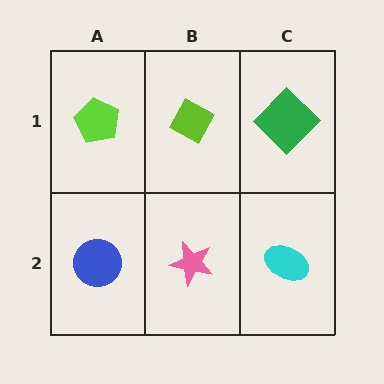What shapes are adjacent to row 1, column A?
A blue circle (row 2, column A), a lime diamond (row 1, column B).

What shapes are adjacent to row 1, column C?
A cyan ellipse (row 2, column C), a lime diamond (row 1, column B).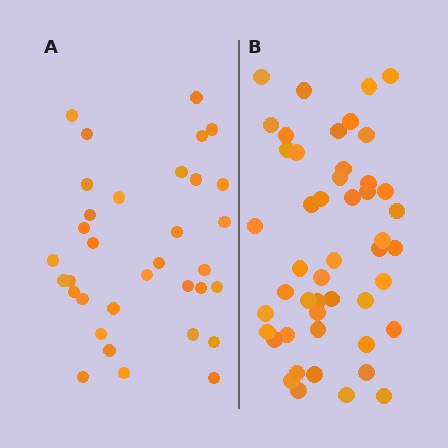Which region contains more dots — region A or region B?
Region B (the right region) has more dots.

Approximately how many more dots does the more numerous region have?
Region B has approximately 15 more dots than region A.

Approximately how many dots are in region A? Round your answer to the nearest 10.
About 30 dots. (The exact count is 34, which rounds to 30.)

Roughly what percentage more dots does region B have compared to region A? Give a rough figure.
About 40% more.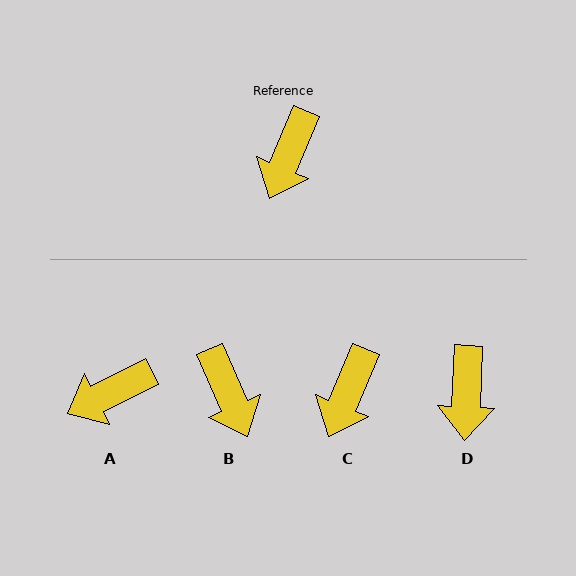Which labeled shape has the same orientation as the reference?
C.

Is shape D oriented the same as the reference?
No, it is off by about 21 degrees.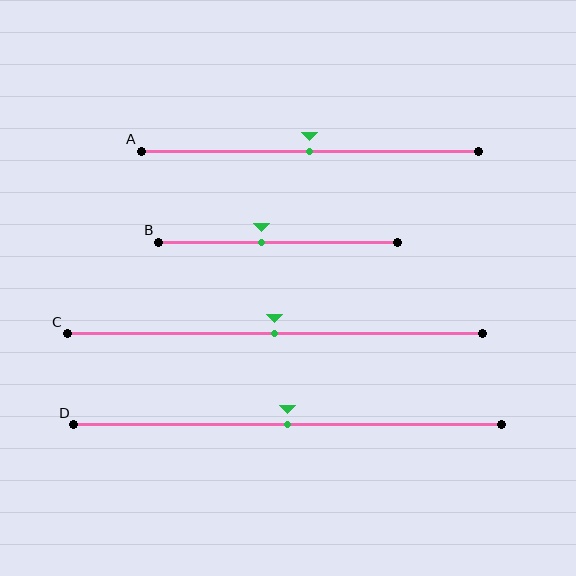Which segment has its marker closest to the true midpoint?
Segment A has its marker closest to the true midpoint.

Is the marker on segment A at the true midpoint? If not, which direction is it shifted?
Yes, the marker on segment A is at the true midpoint.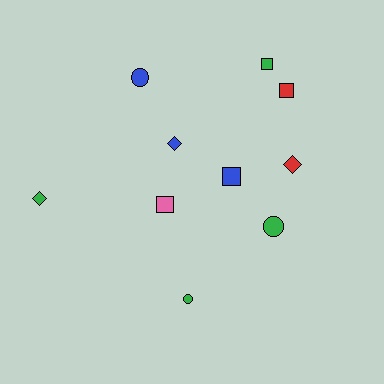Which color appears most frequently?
Green, with 4 objects.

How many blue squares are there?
There is 1 blue square.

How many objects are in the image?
There are 10 objects.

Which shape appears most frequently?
Square, with 4 objects.